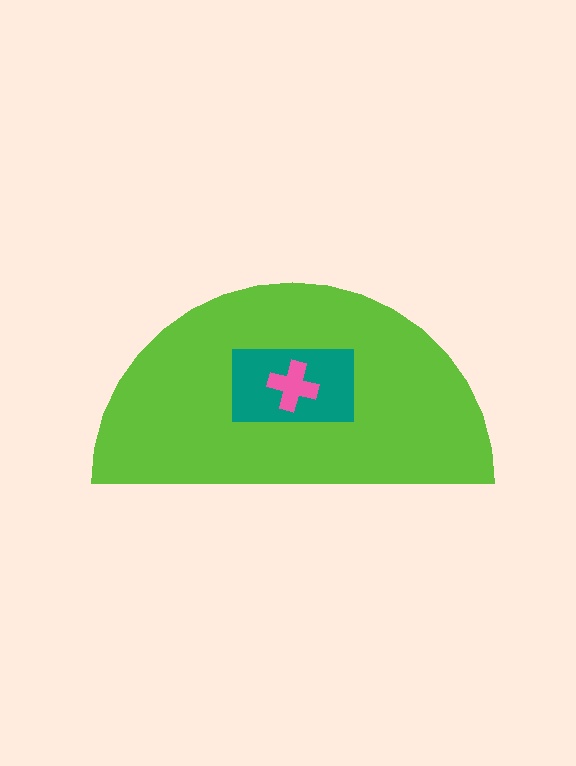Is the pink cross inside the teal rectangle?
Yes.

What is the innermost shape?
The pink cross.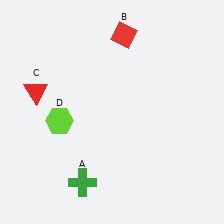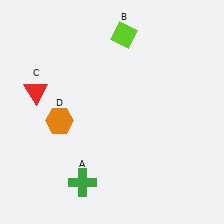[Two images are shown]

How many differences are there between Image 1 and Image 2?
There are 2 differences between the two images.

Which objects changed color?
B changed from red to lime. D changed from lime to orange.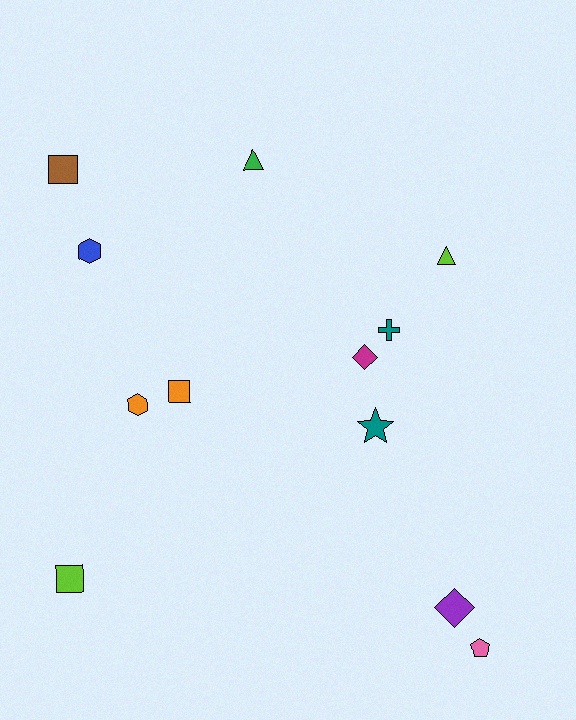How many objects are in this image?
There are 12 objects.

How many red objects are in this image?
There are no red objects.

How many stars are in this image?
There is 1 star.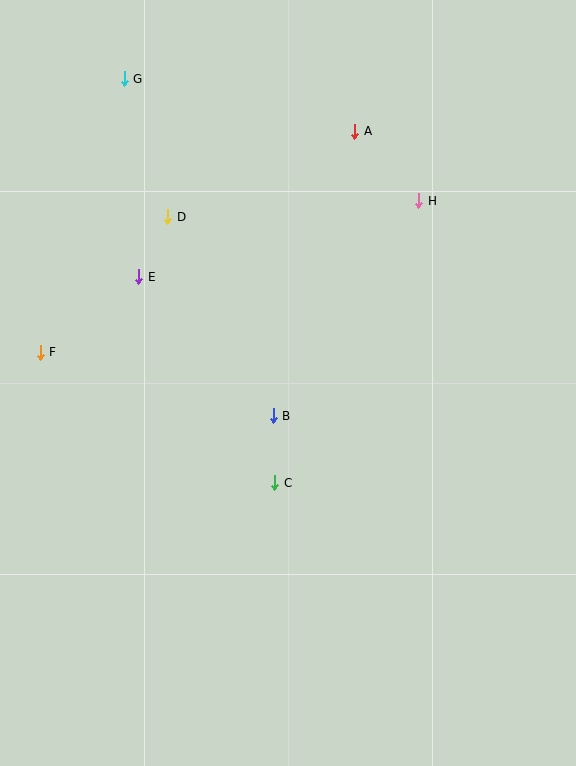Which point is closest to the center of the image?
Point B at (273, 416) is closest to the center.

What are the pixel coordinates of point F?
Point F is at (40, 352).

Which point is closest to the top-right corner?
Point H is closest to the top-right corner.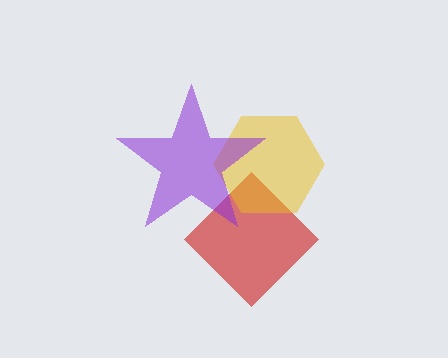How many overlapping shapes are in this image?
There are 3 overlapping shapes in the image.